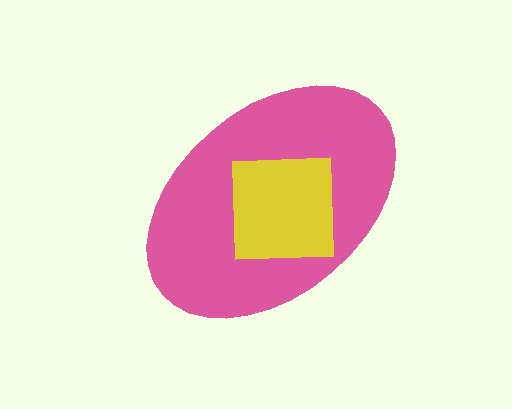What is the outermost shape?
The pink ellipse.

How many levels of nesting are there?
2.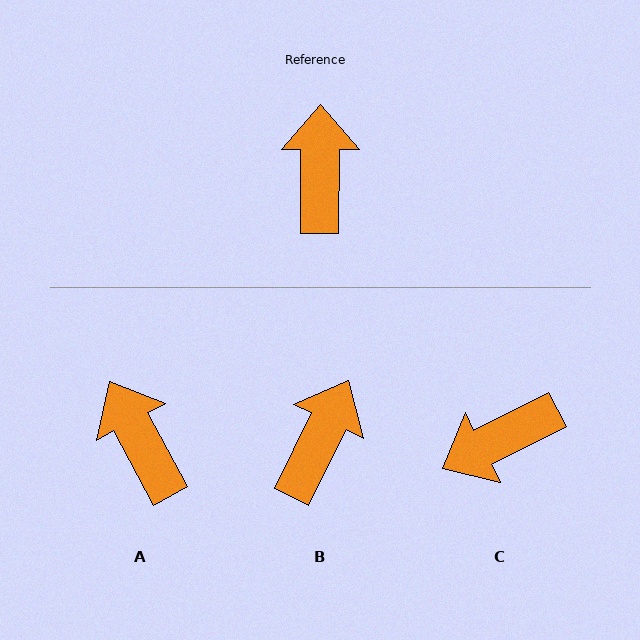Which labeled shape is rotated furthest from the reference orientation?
C, about 117 degrees away.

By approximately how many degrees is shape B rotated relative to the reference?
Approximately 26 degrees clockwise.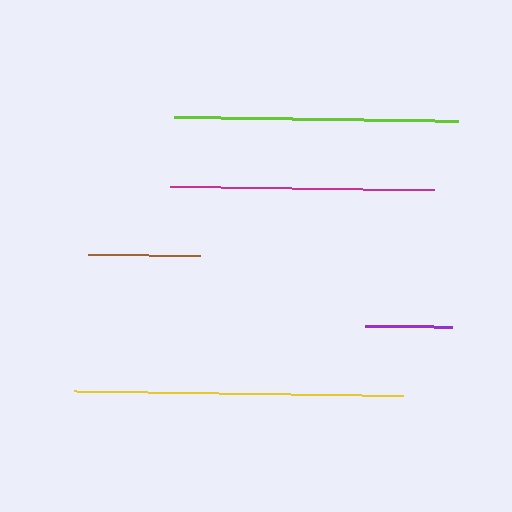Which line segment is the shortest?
The purple line is the shortest at approximately 86 pixels.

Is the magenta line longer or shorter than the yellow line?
The yellow line is longer than the magenta line.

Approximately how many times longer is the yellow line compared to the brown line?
The yellow line is approximately 3.0 times the length of the brown line.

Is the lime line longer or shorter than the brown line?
The lime line is longer than the brown line.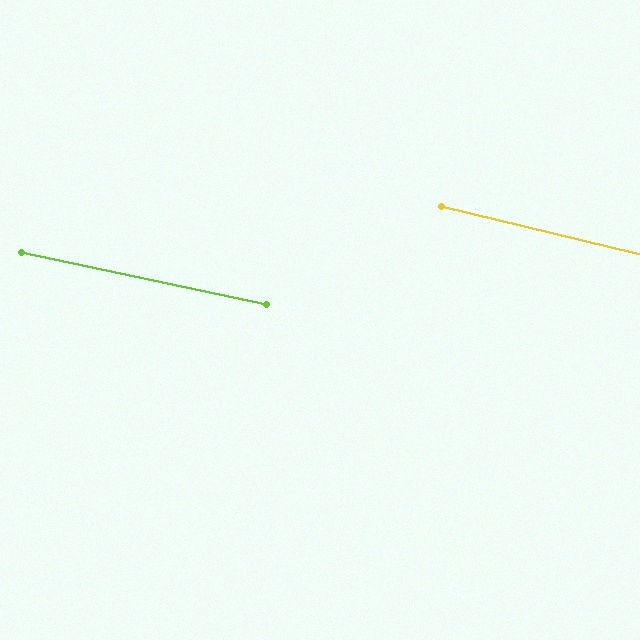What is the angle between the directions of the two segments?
Approximately 2 degrees.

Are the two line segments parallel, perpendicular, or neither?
Parallel — their directions differ by only 1.7°.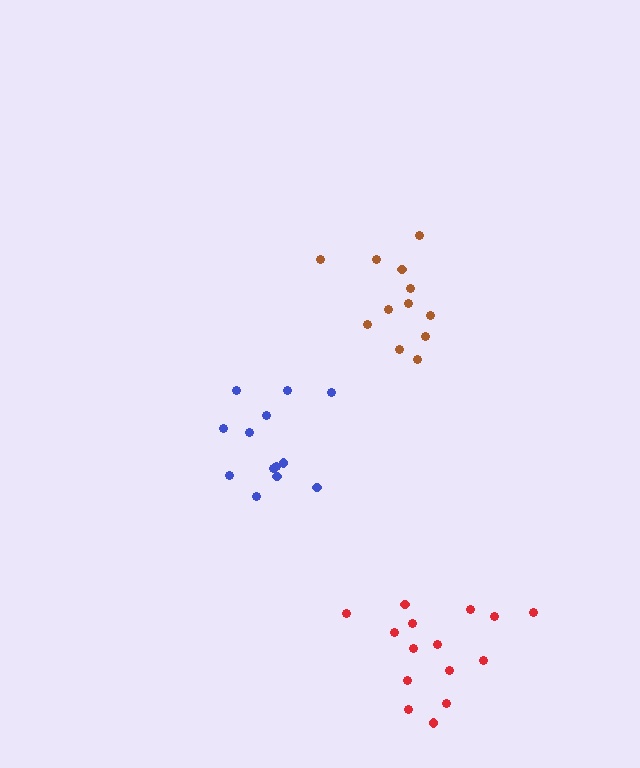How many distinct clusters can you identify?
There are 3 distinct clusters.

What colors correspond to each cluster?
The clusters are colored: blue, red, brown.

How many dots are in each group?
Group 1: 13 dots, Group 2: 15 dots, Group 3: 12 dots (40 total).